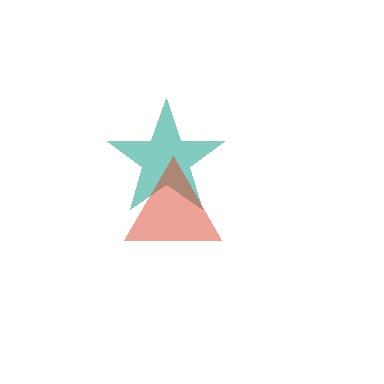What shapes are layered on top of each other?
The layered shapes are: a teal star, a red triangle.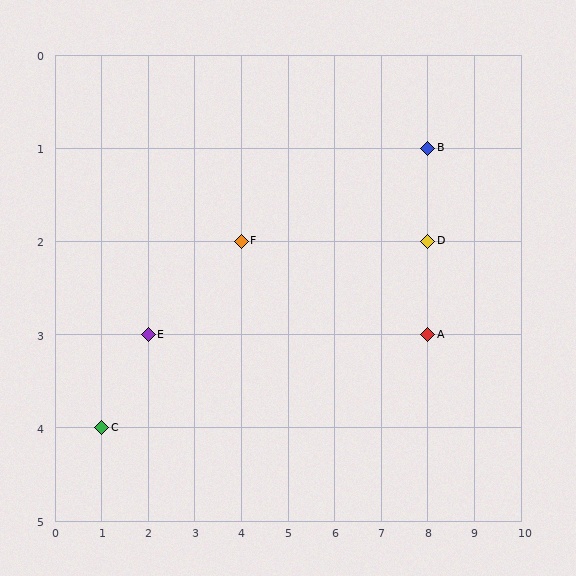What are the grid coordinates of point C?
Point C is at grid coordinates (1, 4).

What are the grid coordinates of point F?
Point F is at grid coordinates (4, 2).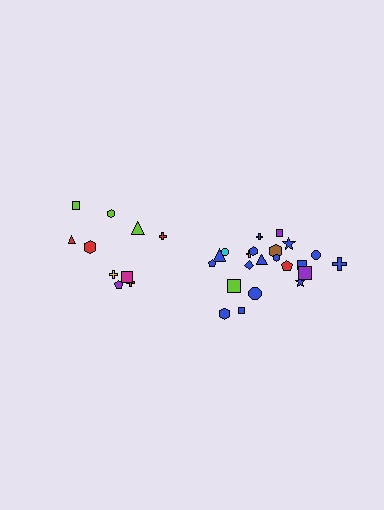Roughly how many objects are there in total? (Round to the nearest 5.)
Roughly 30 objects in total.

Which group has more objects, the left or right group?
The right group.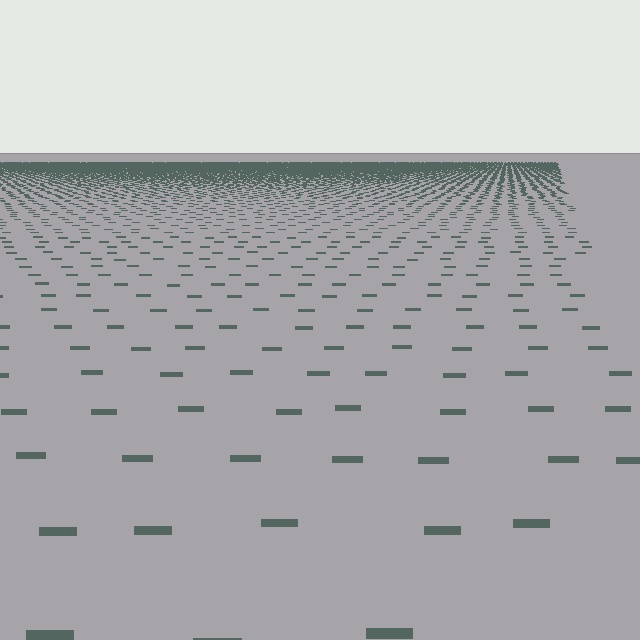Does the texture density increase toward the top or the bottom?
Density increases toward the top.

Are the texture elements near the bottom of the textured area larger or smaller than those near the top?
Larger. Near the bottom, elements are closer to the viewer and appear at a bigger on-screen size.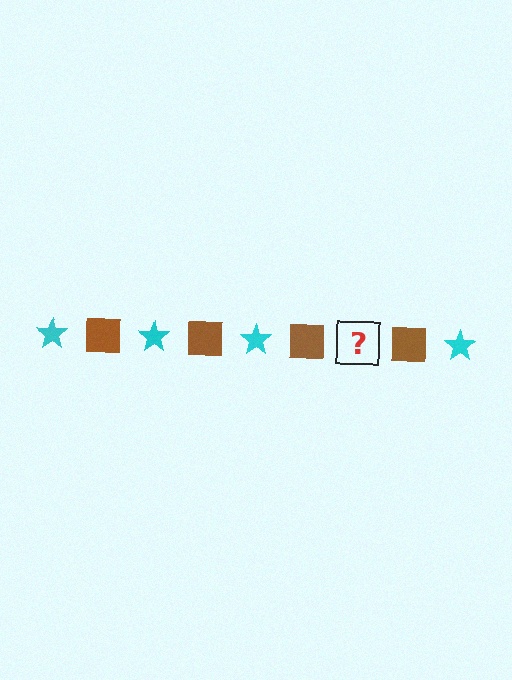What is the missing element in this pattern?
The missing element is a cyan star.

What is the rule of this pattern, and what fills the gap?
The rule is that the pattern alternates between cyan star and brown square. The gap should be filled with a cyan star.